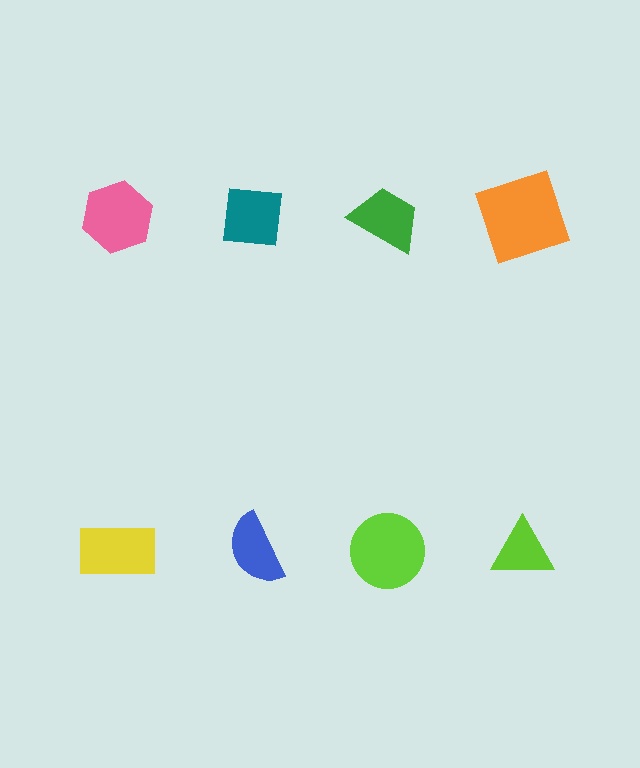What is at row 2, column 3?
A lime circle.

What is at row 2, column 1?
A yellow rectangle.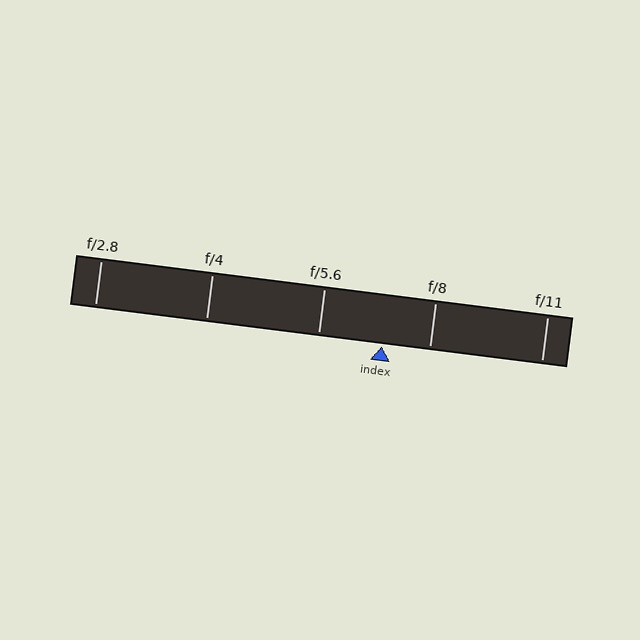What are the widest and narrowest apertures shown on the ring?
The widest aperture shown is f/2.8 and the narrowest is f/11.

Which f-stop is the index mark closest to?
The index mark is closest to f/8.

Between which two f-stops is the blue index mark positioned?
The index mark is between f/5.6 and f/8.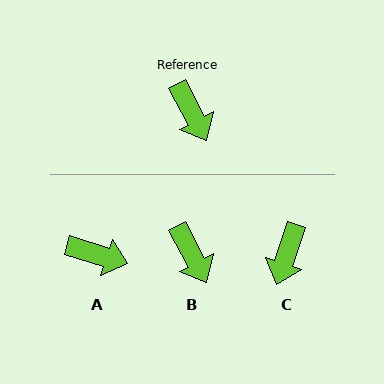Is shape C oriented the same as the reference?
No, it is off by about 47 degrees.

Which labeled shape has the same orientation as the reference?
B.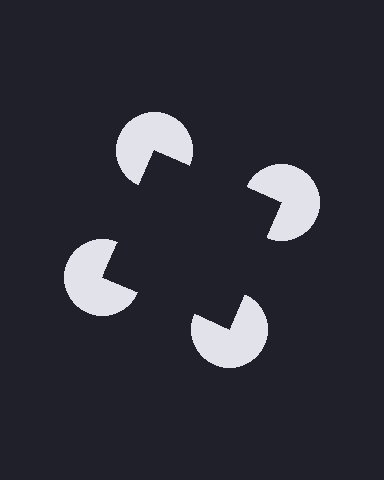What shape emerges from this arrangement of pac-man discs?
An illusory square — its edges are inferred from the aligned wedge cuts in the pac-man discs, not physically drawn.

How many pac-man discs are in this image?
There are 4 — one at each vertex of the illusory square.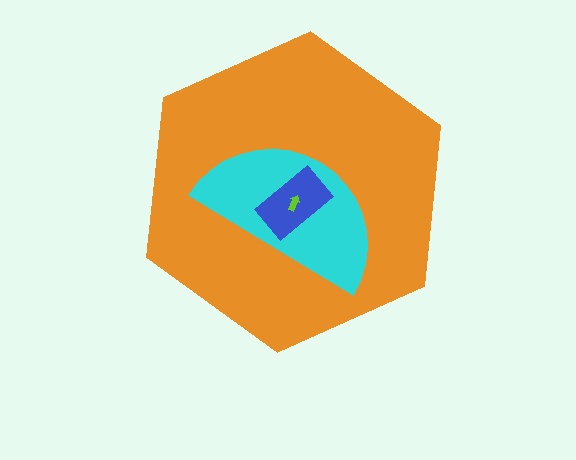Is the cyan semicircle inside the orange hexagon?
Yes.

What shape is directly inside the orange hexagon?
The cyan semicircle.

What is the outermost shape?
The orange hexagon.